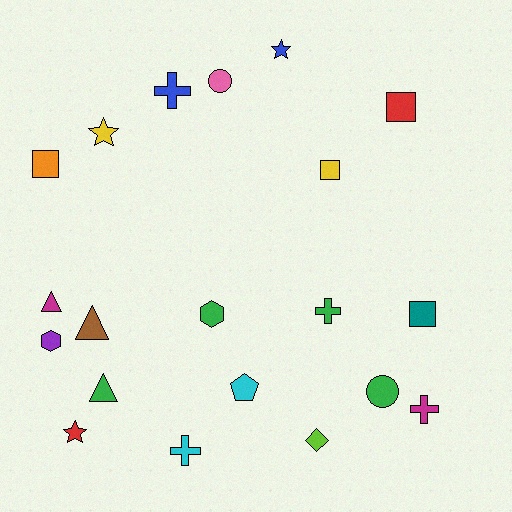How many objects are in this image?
There are 20 objects.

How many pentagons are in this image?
There is 1 pentagon.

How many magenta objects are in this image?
There are 2 magenta objects.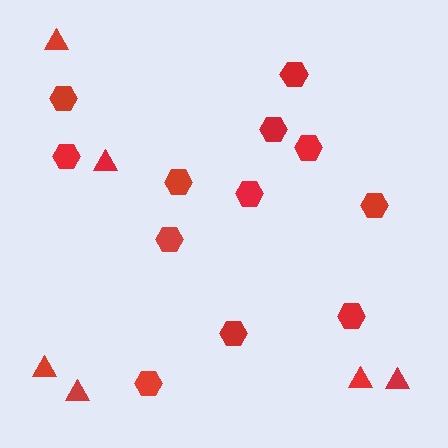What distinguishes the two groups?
There are 2 groups: one group of hexagons (12) and one group of triangles (6).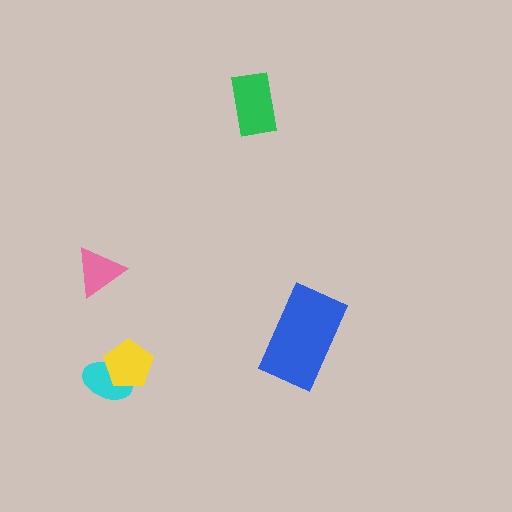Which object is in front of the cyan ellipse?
The yellow pentagon is in front of the cyan ellipse.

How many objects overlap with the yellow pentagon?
1 object overlaps with the yellow pentagon.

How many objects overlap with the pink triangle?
0 objects overlap with the pink triangle.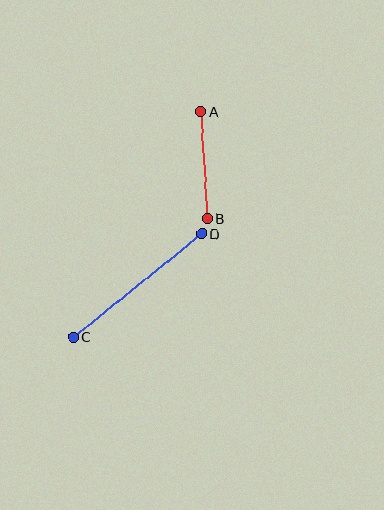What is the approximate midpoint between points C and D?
The midpoint is at approximately (138, 285) pixels.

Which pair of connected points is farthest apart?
Points C and D are farthest apart.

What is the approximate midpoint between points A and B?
The midpoint is at approximately (204, 165) pixels.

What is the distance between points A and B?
The distance is approximately 107 pixels.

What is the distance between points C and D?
The distance is approximately 164 pixels.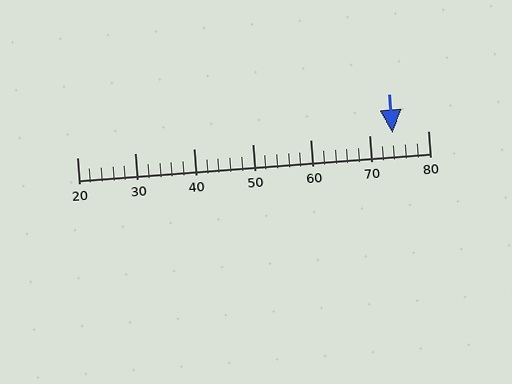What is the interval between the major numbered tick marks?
The major tick marks are spaced 10 units apart.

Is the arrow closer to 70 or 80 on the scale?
The arrow is closer to 70.